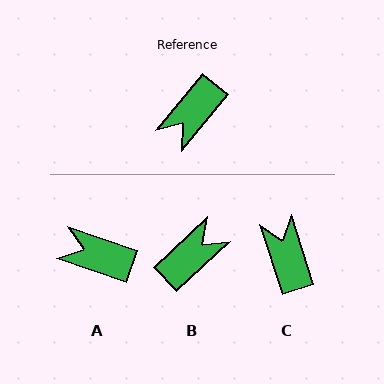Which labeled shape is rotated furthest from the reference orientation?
B, about 173 degrees away.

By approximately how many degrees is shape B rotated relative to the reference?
Approximately 173 degrees counter-clockwise.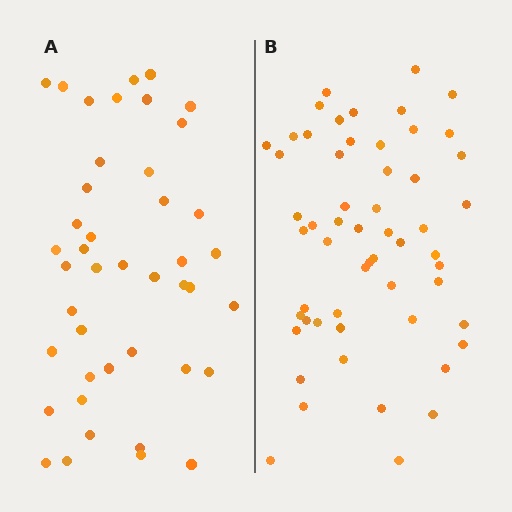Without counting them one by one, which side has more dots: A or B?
Region B (the right region) has more dots.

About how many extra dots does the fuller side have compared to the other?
Region B has approximately 15 more dots than region A.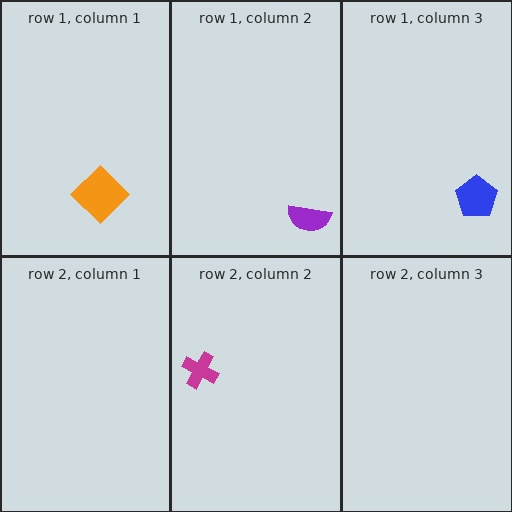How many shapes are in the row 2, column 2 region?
1.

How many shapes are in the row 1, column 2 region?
1.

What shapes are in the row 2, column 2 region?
The magenta cross.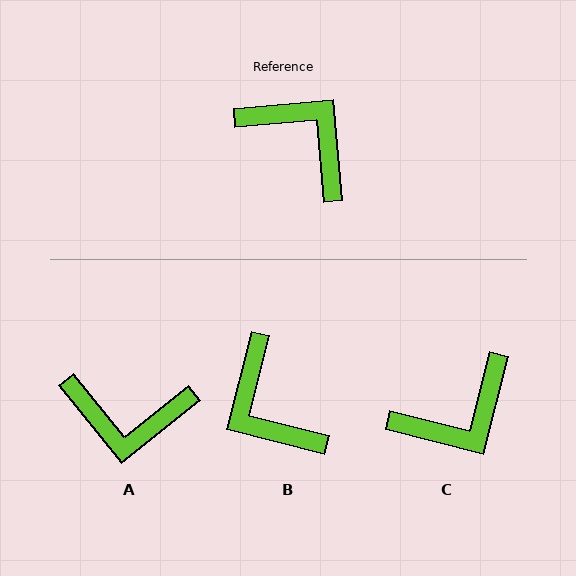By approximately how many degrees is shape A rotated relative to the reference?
Approximately 146 degrees clockwise.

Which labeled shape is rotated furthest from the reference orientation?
B, about 161 degrees away.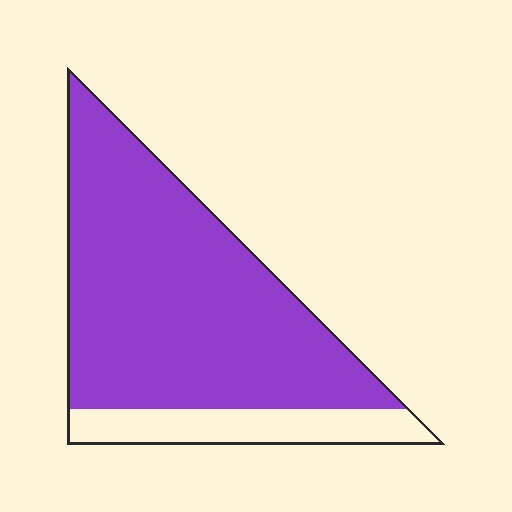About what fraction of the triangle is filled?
About five sixths (5/6).